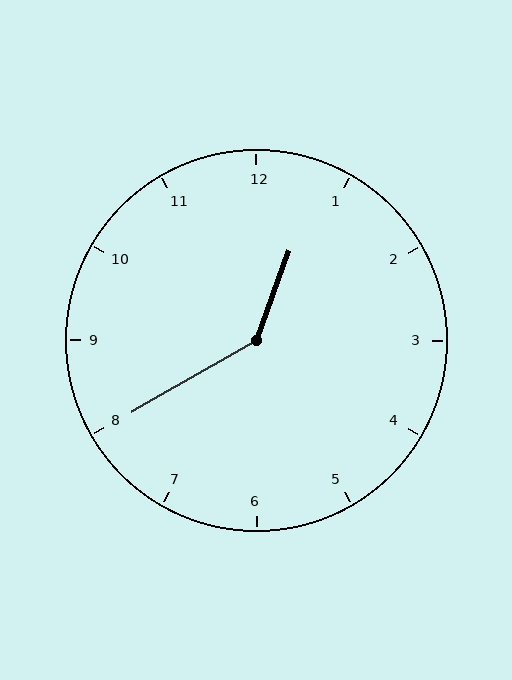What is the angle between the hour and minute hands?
Approximately 140 degrees.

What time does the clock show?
12:40.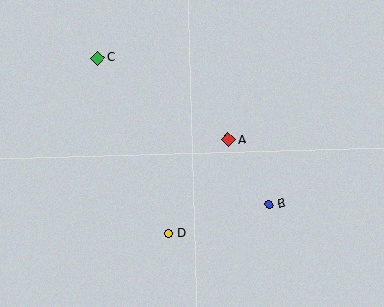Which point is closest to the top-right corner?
Point A is closest to the top-right corner.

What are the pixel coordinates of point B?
Point B is at (268, 204).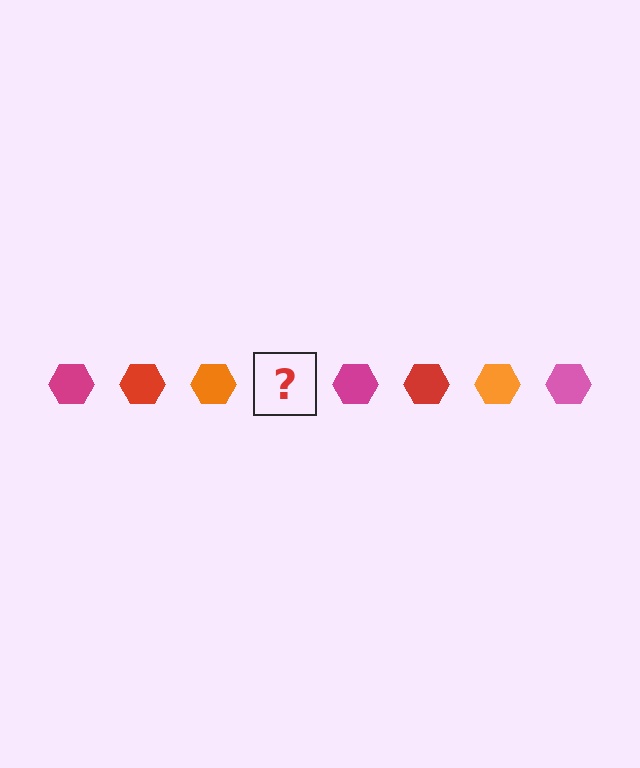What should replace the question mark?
The question mark should be replaced with a pink hexagon.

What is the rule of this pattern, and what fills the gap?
The rule is that the pattern cycles through magenta, red, orange, pink hexagons. The gap should be filled with a pink hexagon.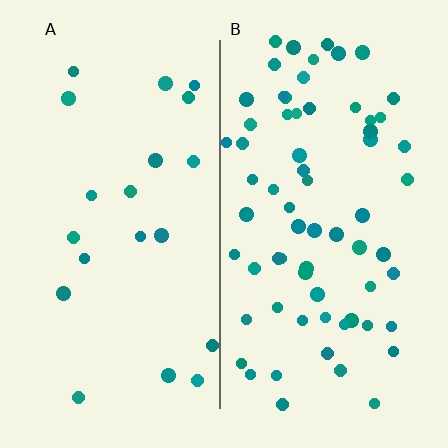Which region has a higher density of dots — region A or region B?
B (the right).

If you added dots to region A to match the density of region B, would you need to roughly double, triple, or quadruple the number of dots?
Approximately triple.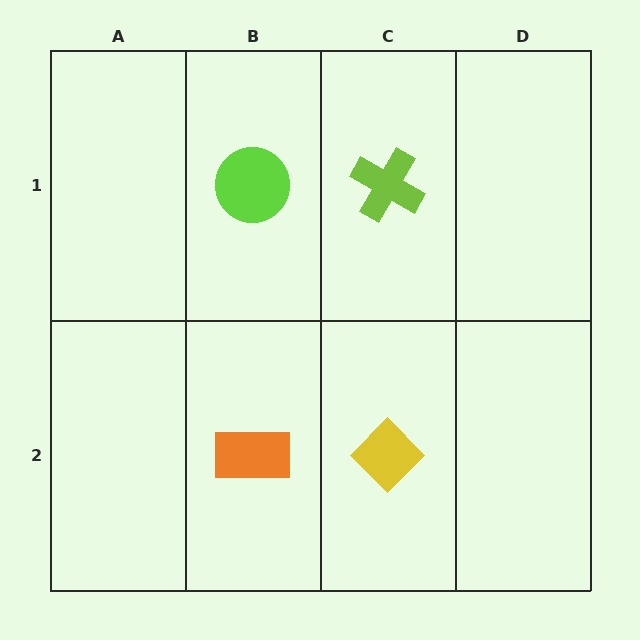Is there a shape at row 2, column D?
No, that cell is empty.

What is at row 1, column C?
A lime cross.